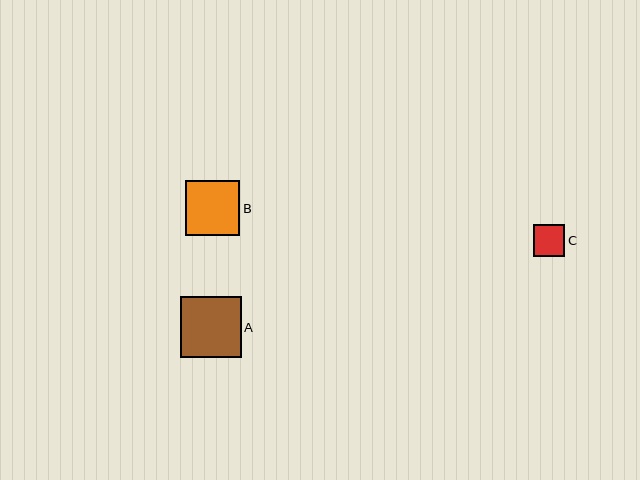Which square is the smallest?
Square C is the smallest with a size of approximately 31 pixels.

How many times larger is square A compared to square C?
Square A is approximately 2.0 times the size of square C.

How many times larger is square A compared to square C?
Square A is approximately 2.0 times the size of square C.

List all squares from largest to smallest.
From largest to smallest: A, B, C.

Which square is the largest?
Square A is the largest with a size of approximately 61 pixels.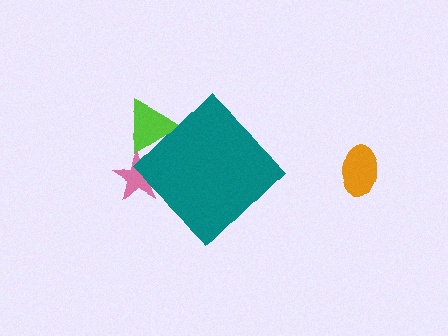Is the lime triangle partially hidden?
Yes, the lime triangle is partially hidden behind the teal diamond.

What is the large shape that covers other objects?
A teal diamond.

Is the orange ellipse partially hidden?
No, the orange ellipse is fully visible.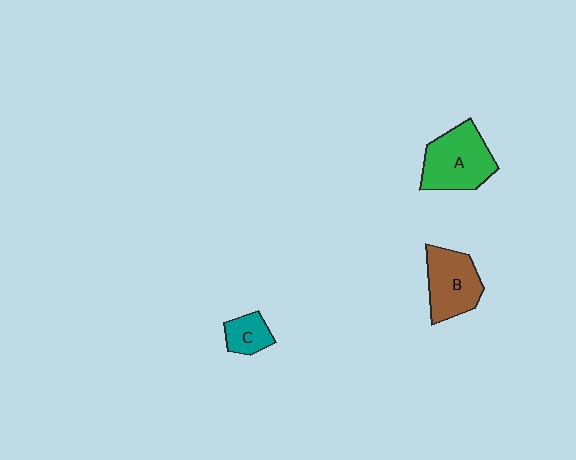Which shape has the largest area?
Shape A (green).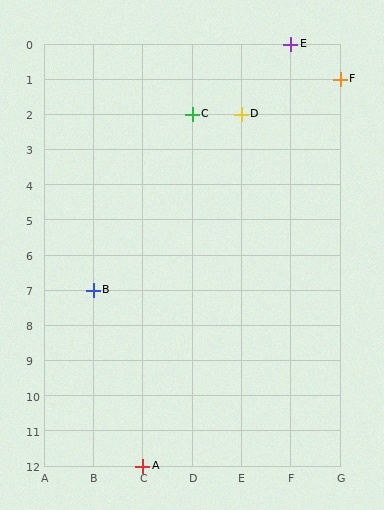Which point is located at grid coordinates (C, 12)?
Point A is at (C, 12).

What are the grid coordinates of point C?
Point C is at grid coordinates (D, 2).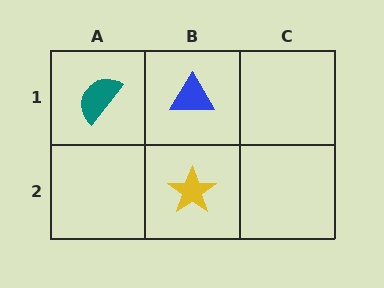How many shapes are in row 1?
2 shapes.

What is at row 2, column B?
A yellow star.